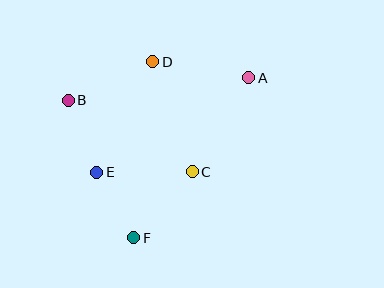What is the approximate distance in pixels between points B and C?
The distance between B and C is approximately 143 pixels.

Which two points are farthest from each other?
Points A and F are farthest from each other.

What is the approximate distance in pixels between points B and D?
The distance between B and D is approximately 93 pixels.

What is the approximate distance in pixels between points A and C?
The distance between A and C is approximately 110 pixels.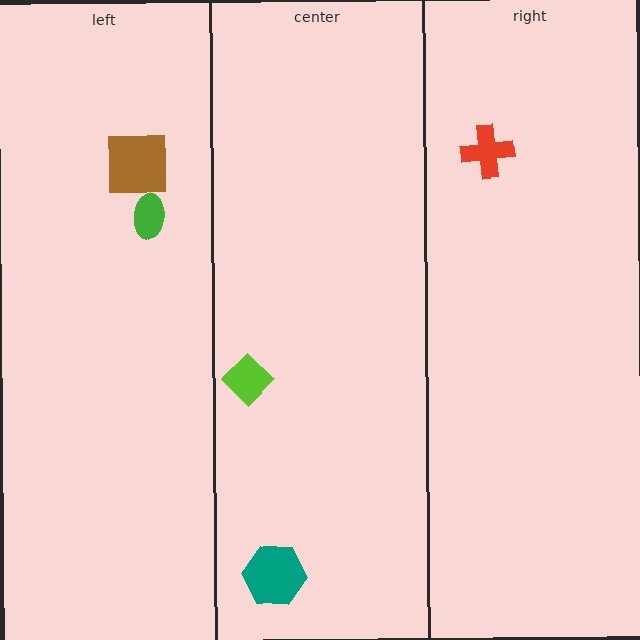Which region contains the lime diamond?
The center region.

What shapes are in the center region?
The teal hexagon, the lime diamond.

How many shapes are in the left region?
2.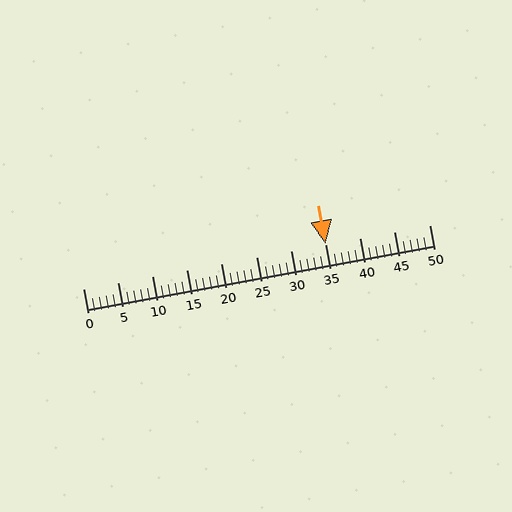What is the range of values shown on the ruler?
The ruler shows values from 0 to 50.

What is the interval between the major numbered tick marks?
The major tick marks are spaced 5 units apart.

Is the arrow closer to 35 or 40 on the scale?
The arrow is closer to 35.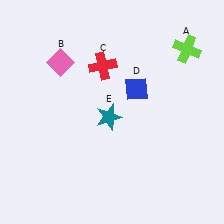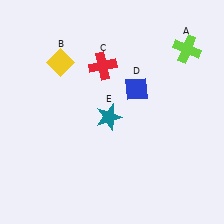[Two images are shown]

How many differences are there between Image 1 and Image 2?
There is 1 difference between the two images.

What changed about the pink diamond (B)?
In Image 1, B is pink. In Image 2, it changed to yellow.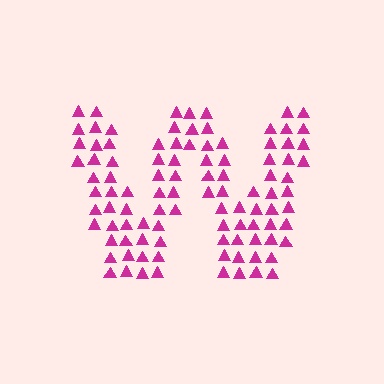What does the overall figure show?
The overall figure shows the letter W.